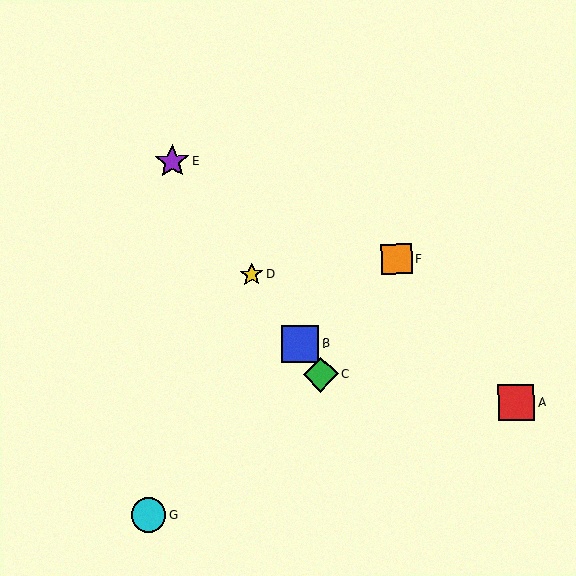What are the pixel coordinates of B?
Object B is at (300, 344).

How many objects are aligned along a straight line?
4 objects (B, C, D, E) are aligned along a straight line.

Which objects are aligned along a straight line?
Objects B, C, D, E are aligned along a straight line.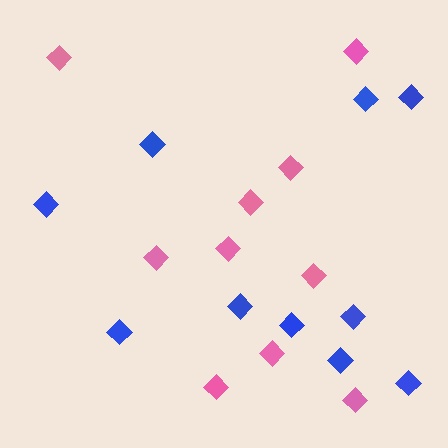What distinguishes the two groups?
There are 2 groups: one group of pink diamonds (10) and one group of blue diamonds (10).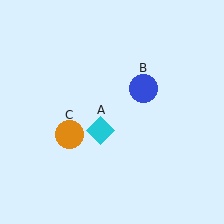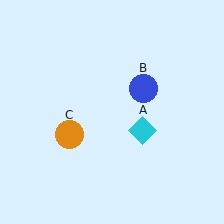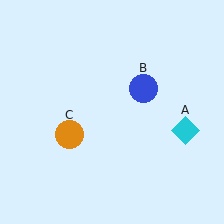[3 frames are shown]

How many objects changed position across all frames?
1 object changed position: cyan diamond (object A).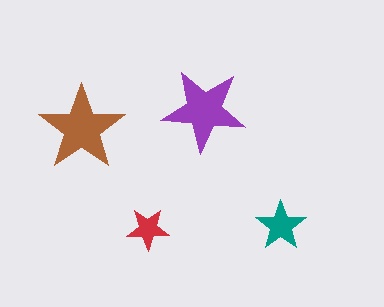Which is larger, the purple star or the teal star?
The purple one.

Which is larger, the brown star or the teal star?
The brown one.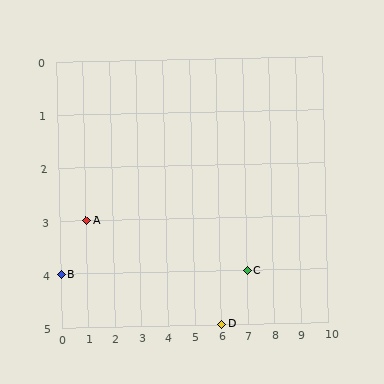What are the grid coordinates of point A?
Point A is at grid coordinates (1, 3).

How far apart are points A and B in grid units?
Points A and B are 1 column and 1 row apart (about 1.4 grid units diagonally).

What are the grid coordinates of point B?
Point B is at grid coordinates (0, 4).